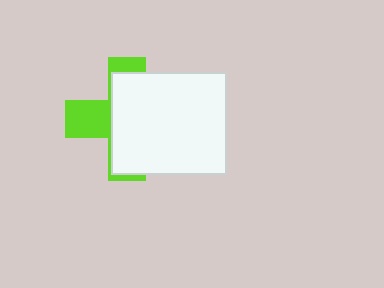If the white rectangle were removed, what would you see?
You would see the complete lime cross.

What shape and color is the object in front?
The object in front is a white rectangle.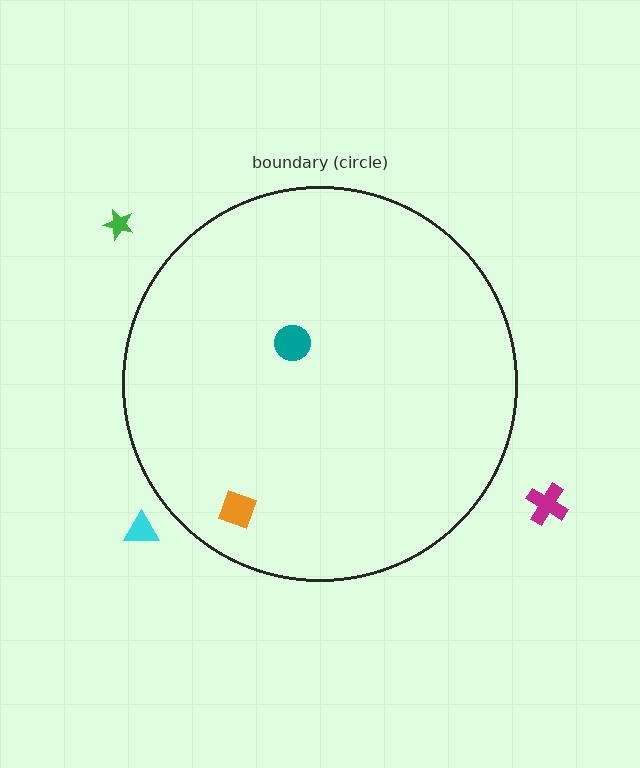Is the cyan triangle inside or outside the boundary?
Outside.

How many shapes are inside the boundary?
2 inside, 3 outside.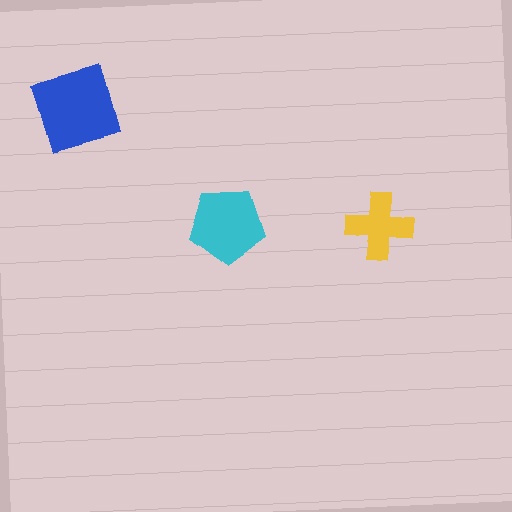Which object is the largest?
The blue diamond.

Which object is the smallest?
The yellow cross.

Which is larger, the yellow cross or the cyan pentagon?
The cyan pentagon.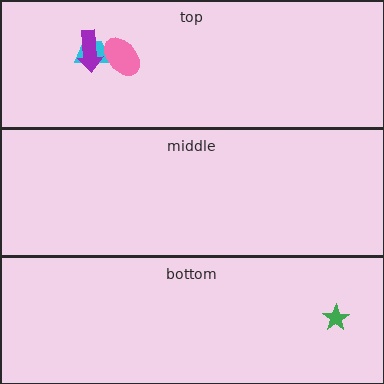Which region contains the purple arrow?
The top region.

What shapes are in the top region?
The cyan trapezoid, the pink ellipse, the purple arrow.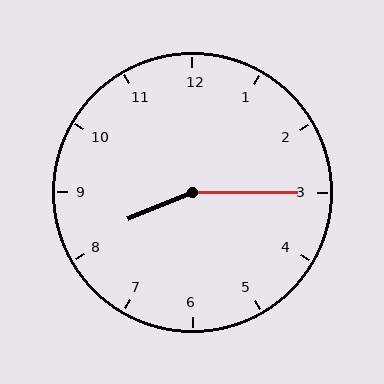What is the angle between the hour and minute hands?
Approximately 158 degrees.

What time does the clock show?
8:15.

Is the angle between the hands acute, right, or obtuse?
It is obtuse.